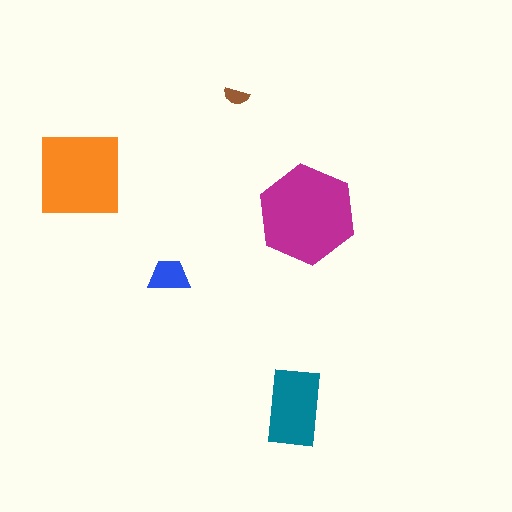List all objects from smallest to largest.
The brown semicircle, the blue trapezoid, the teal rectangle, the orange square, the magenta hexagon.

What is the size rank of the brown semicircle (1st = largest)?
5th.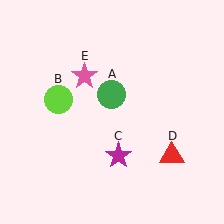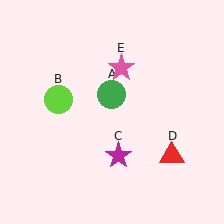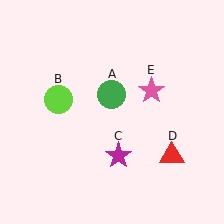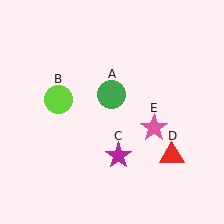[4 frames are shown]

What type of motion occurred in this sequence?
The pink star (object E) rotated clockwise around the center of the scene.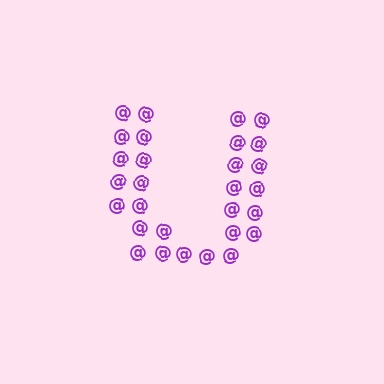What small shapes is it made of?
It is made of small at signs.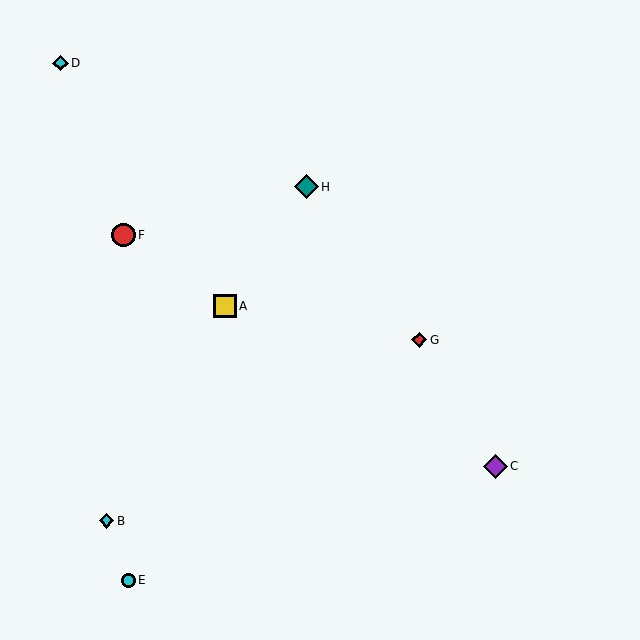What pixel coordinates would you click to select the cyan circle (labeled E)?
Click at (129, 580) to select the cyan circle E.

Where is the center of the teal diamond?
The center of the teal diamond is at (306, 187).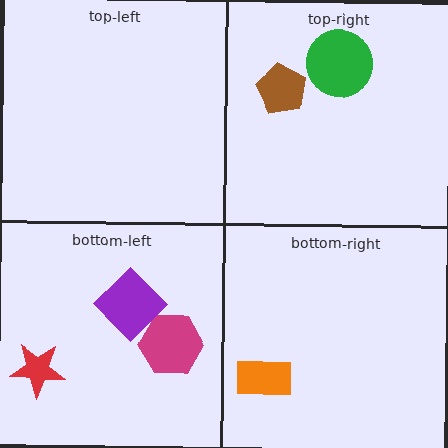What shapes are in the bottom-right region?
The orange rectangle.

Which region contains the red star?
The bottom-left region.